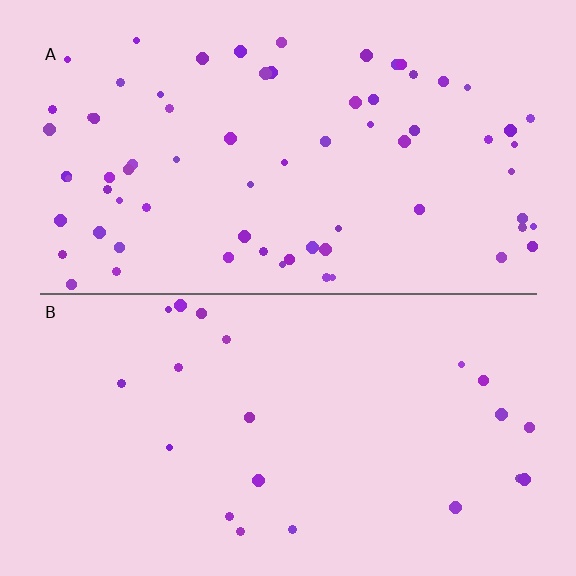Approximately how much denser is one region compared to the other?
Approximately 3.3× — region A over region B.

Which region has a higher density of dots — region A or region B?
A (the top).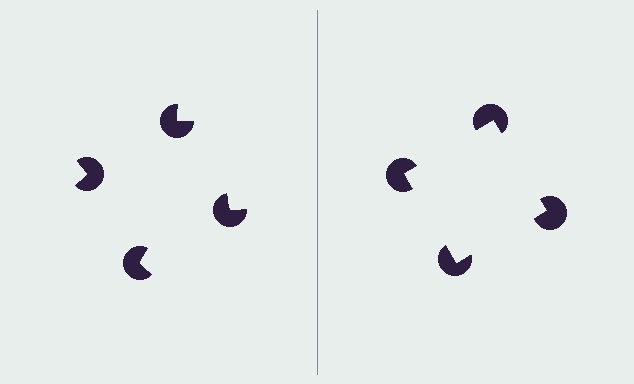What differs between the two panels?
The pac-man discs are positioned identically on both sides; only the wedge orientations differ. On the right they align to a square; on the left they are misaligned.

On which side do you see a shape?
An illusory square appears on the right side. On the left side the wedge cuts are rotated, so no coherent shape forms.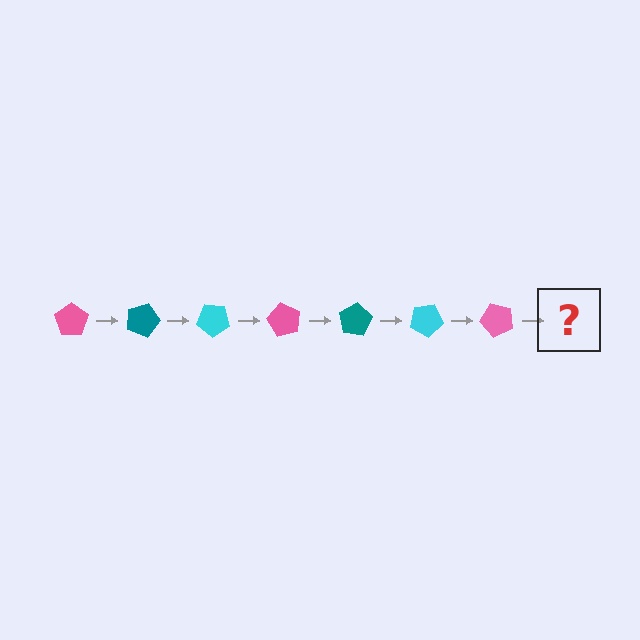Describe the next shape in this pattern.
It should be a teal pentagon, rotated 140 degrees from the start.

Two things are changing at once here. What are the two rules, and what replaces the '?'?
The two rules are that it rotates 20 degrees each step and the color cycles through pink, teal, and cyan. The '?' should be a teal pentagon, rotated 140 degrees from the start.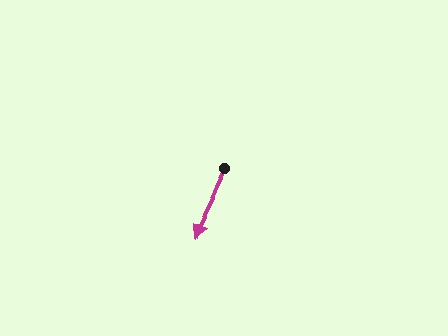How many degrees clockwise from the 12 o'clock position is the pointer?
Approximately 205 degrees.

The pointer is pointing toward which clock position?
Roughly 7 o'clock.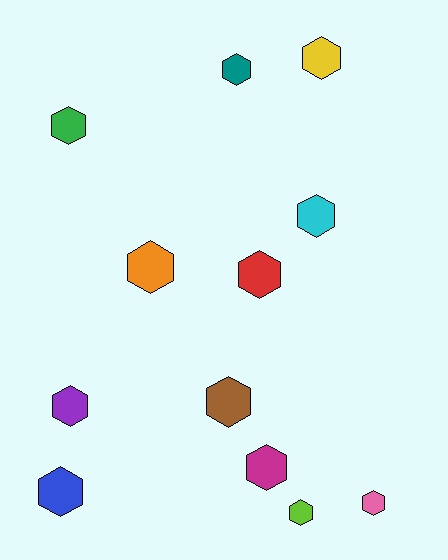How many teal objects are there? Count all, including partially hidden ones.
There is 1 teal object.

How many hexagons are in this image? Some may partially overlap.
There are 12 hexagons.